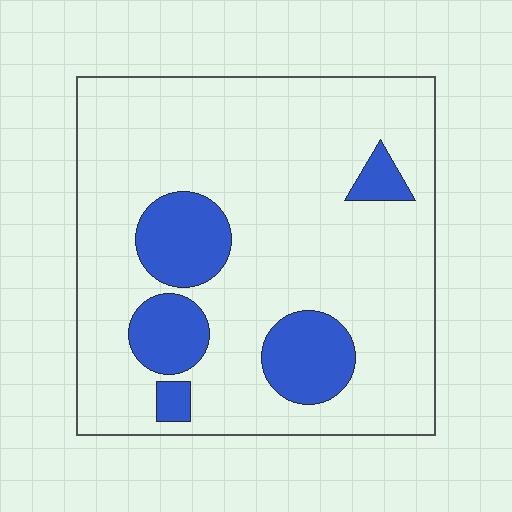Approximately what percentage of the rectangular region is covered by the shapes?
Approximately 20%.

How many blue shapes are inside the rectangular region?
5.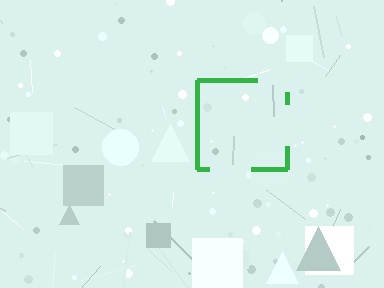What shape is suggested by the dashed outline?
The dashed outline suggests a square.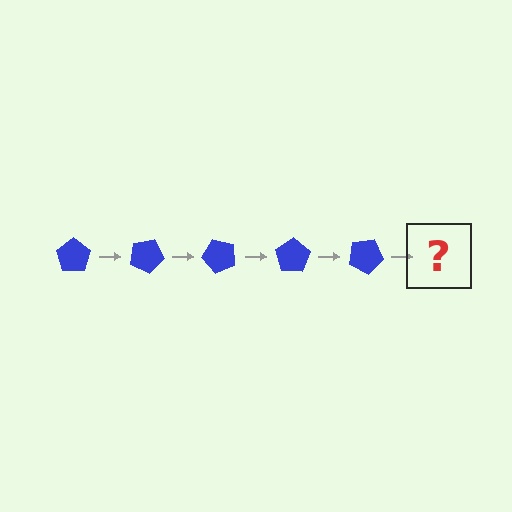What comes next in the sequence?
The next element should be a blue pentagon rotated 125 degrees.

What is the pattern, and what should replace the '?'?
The pattern is that the pentagon rotates 25 degrees each step. The '?' should be a blue pentagon rotated 125 degrees.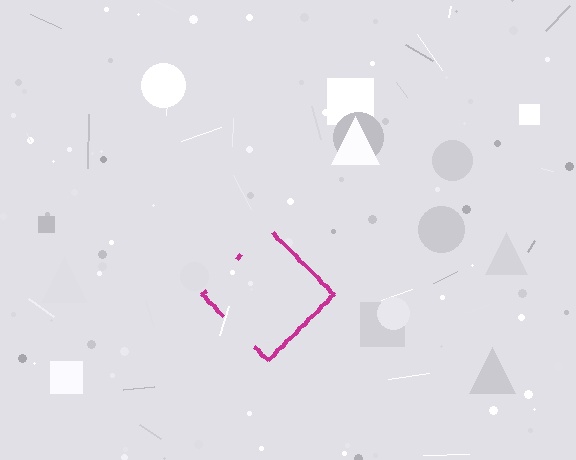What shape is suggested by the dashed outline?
The dashed outline suggests a diamond.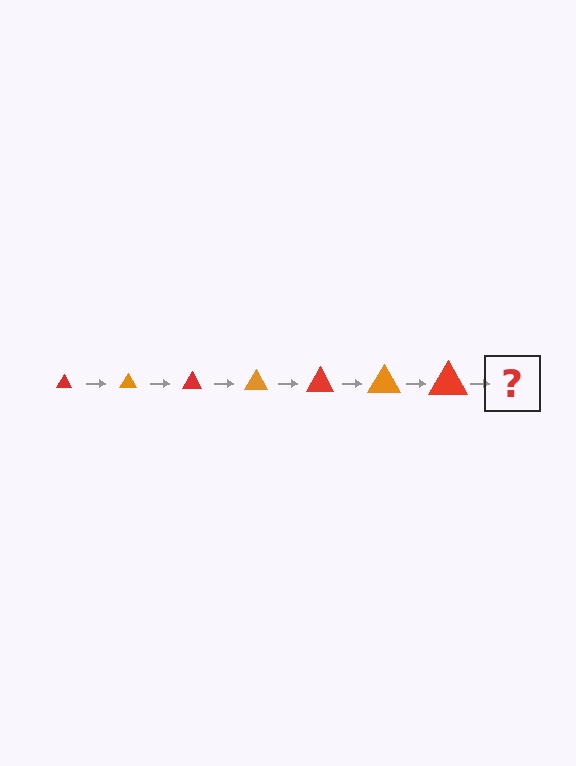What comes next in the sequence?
The next element should be an orange triangle, larger than the previous one.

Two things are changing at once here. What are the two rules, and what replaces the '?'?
The two rules are that the triangle grows larger each step and the color cycles through red and orange. The '?' should be an orange triangle, larger than the previous one.